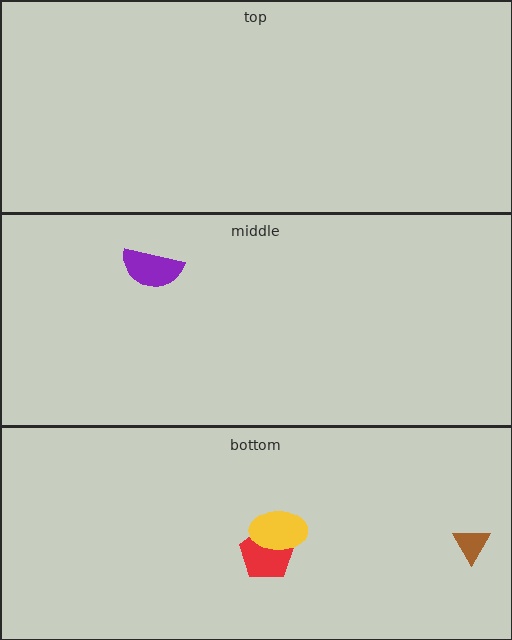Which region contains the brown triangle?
The bottom region.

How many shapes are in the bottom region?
3.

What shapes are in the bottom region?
The red pentagon, the brown triangle, the yellow ellipse.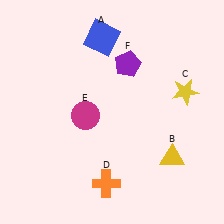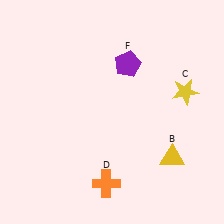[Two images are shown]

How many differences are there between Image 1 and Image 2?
There are 2 differences between the two images.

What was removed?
The blue square (A), the magenta circle (E) were removed in Image 2.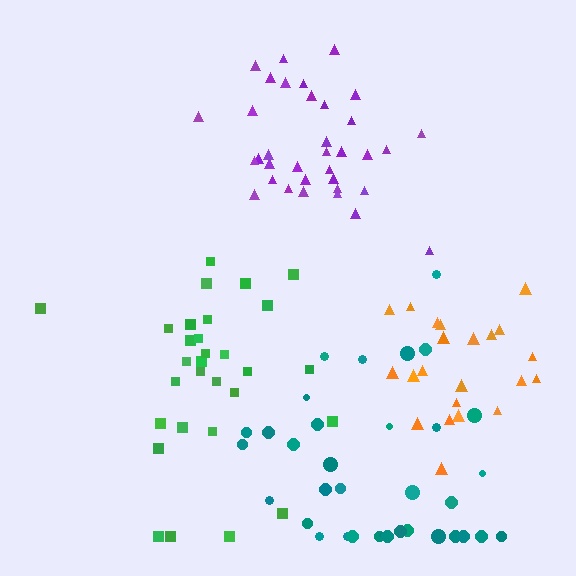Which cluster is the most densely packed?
Purple.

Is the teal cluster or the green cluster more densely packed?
Green.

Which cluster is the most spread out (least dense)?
Teal.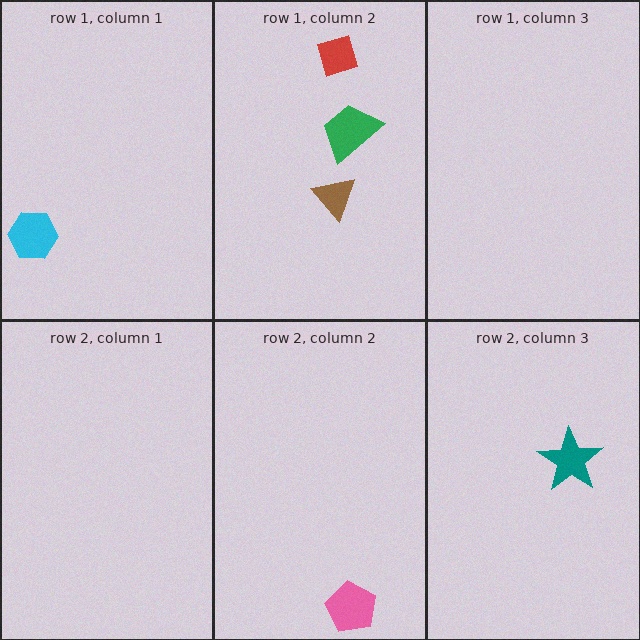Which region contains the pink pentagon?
The row 2, column 2 region.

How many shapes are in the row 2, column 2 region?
1.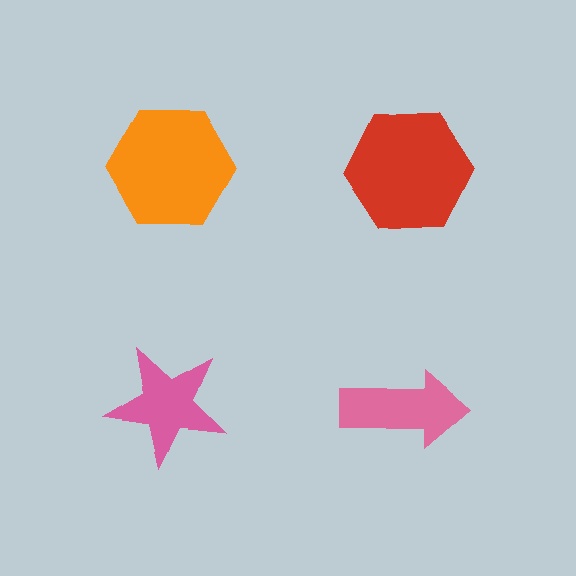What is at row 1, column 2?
A red hexagon.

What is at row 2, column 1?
A pink star.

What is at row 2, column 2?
A pink arrow.